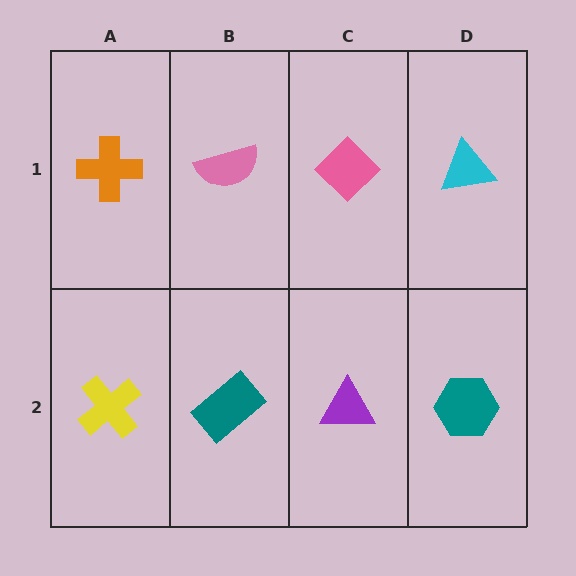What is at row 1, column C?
A pink diamond.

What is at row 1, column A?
An orange cross.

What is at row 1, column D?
A cyan triangle.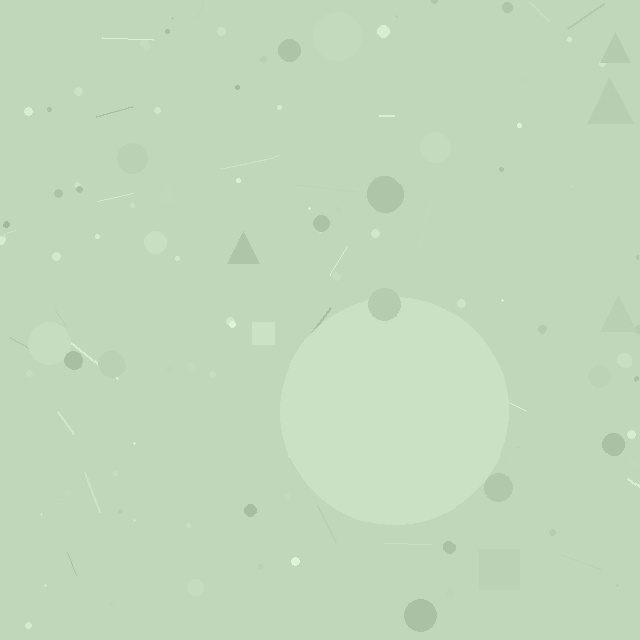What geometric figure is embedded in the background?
A circle is embedded in the background.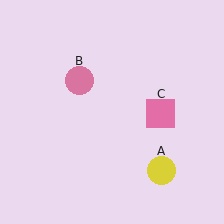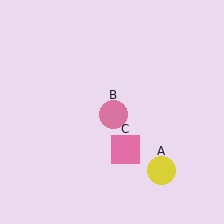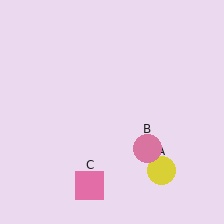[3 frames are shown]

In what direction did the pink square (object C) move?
The pink square (object C) moved down and to the left.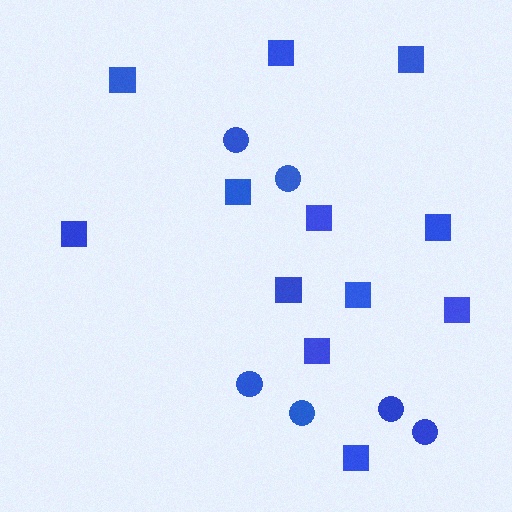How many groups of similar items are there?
There are 2 groups: one group of squares (12) and one group of circles (6).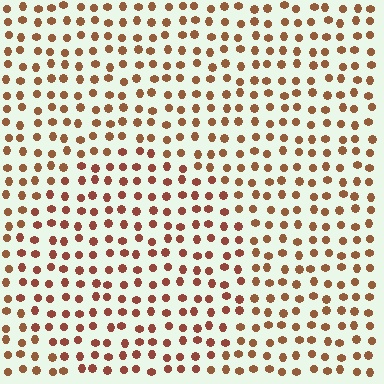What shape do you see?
I see a circle.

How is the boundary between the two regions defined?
The boundary is defined purely by a slight shift in hue (about 17 degrees). Spacing, size, and orientation are identical on both sides.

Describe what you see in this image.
The image is filled with small brown elements in a uniform arrangement. A circle-shaped region is visible where the elements are tinted to a slightly different hue, forming a subtle color boundary.